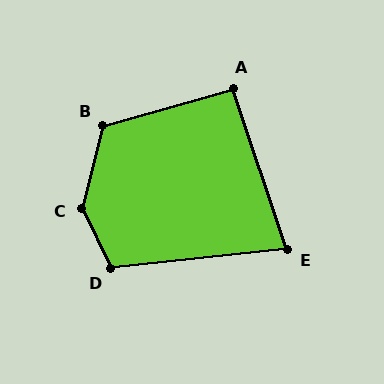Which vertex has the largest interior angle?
C, at approximately 140 degrees.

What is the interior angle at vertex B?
Approximately 120 degrees (obtuse).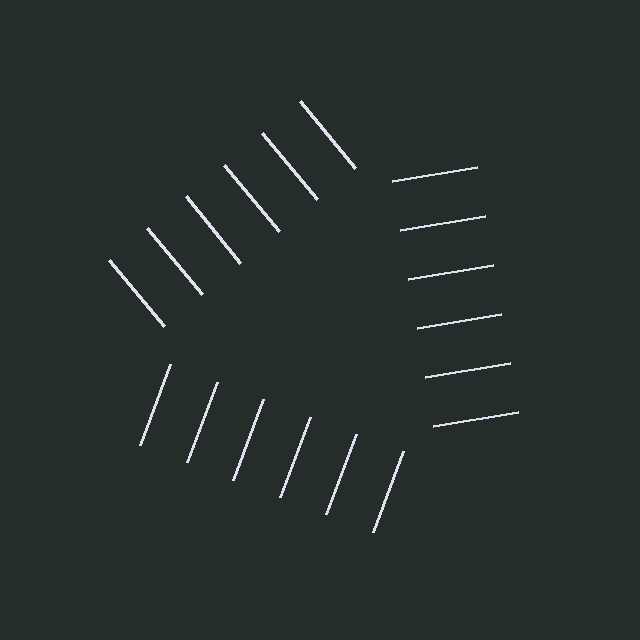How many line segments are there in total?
18 — 6 along each of the 3 edges.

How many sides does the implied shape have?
3 sides — the line-ends trace a triangle.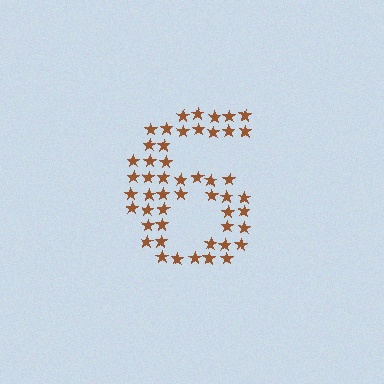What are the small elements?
The small elements are stars.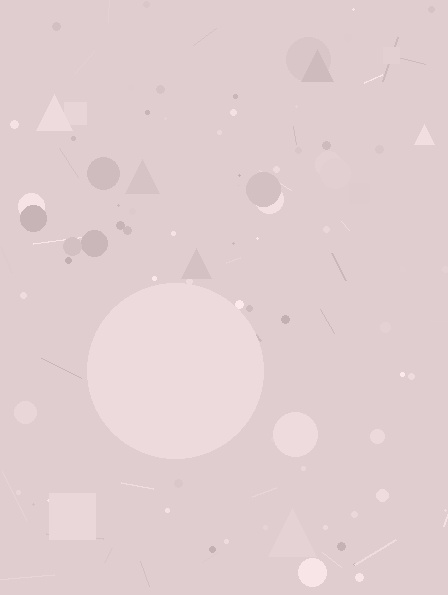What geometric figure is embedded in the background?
A circle is embedded in the background.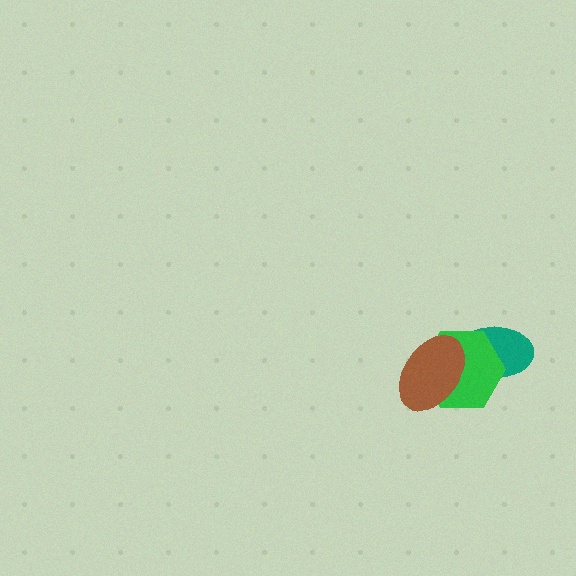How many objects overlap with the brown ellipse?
2 objects overlap with the brown ellipse.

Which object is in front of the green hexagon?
The brown ellipse is in front of the green hexagon.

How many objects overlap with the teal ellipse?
2 objects overlap with the teal ellipse.